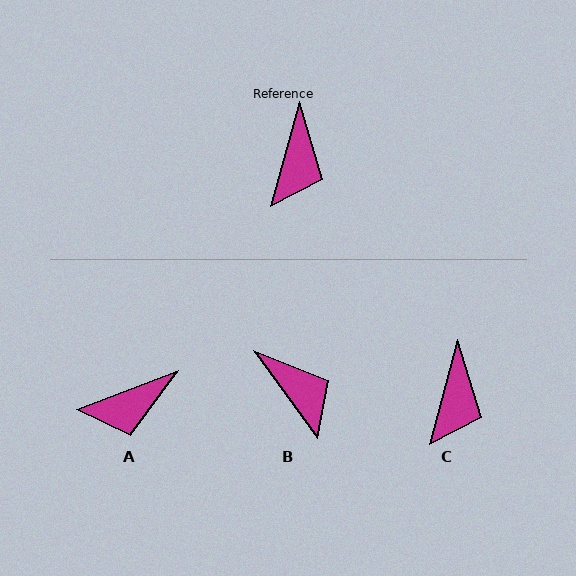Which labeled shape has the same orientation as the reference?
C.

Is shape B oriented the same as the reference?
No, it is off by about 52 degrees.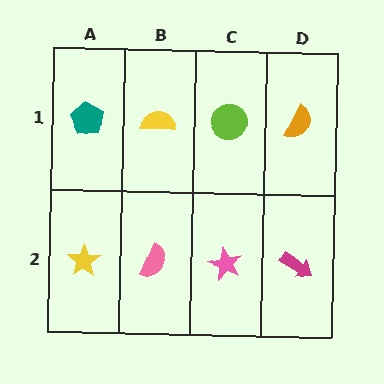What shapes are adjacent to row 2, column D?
An orange semicircle (row 1, column D), a pink star (row 2, column C).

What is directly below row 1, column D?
A magenta arrow.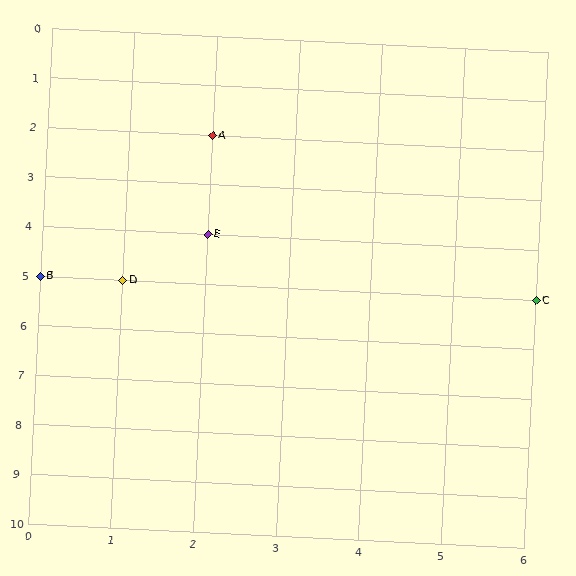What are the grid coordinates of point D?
Point D is at grid coordinates (1, 5).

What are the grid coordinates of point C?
Point C is at grid coordinates (6, 5).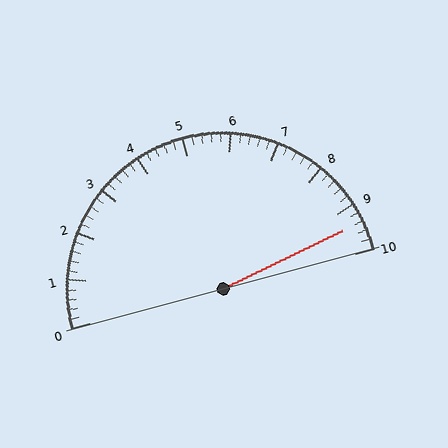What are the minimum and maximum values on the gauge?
The gauge ranges from 0 to 10.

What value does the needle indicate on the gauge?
The needle indicates approximately 9.4.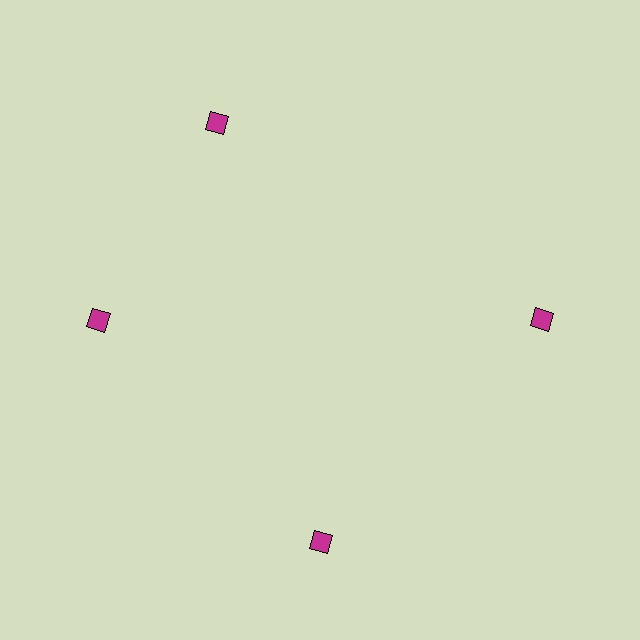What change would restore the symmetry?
The symmetry would be restored by rotating it back into even spacing with its neighbors so that all 4 diamonds sit at equal angles and equal distance from the center.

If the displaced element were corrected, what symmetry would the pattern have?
It would have 4-fold rotational symmetry — the pattern would map onto itself every 90 degrees.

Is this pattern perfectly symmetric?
No. The 4 magenta diamonds are arranged in a ring, but one element near the 12 o'clock position is rotated out of alignment along the ring, breaking the 4-fold rotational symmetry.